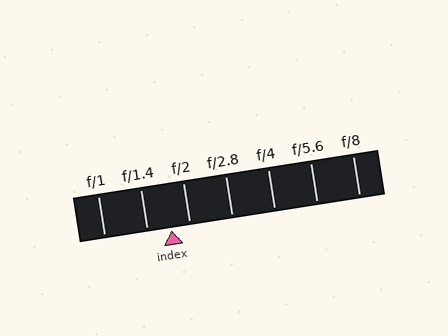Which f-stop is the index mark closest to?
The index mark is closest to f/2.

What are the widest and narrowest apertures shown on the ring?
The widest aperture shown is f/1 and the narrowest is f/8.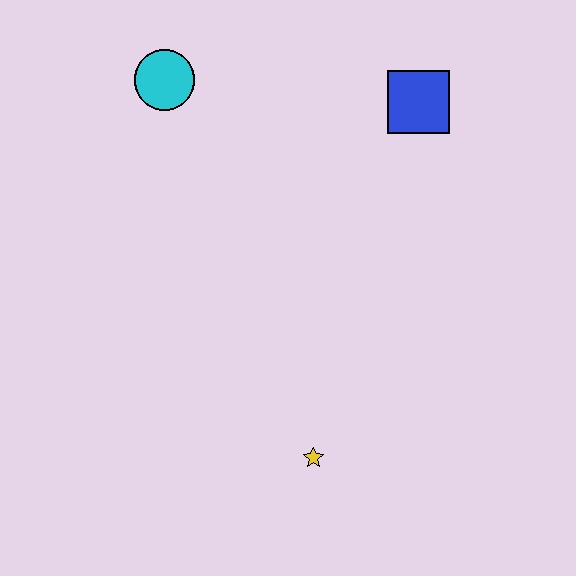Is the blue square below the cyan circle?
Yes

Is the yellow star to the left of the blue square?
Yes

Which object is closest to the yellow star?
The blue square is closest to the yellow star.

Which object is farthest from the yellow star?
The cyan circle is farthest from the yellow star.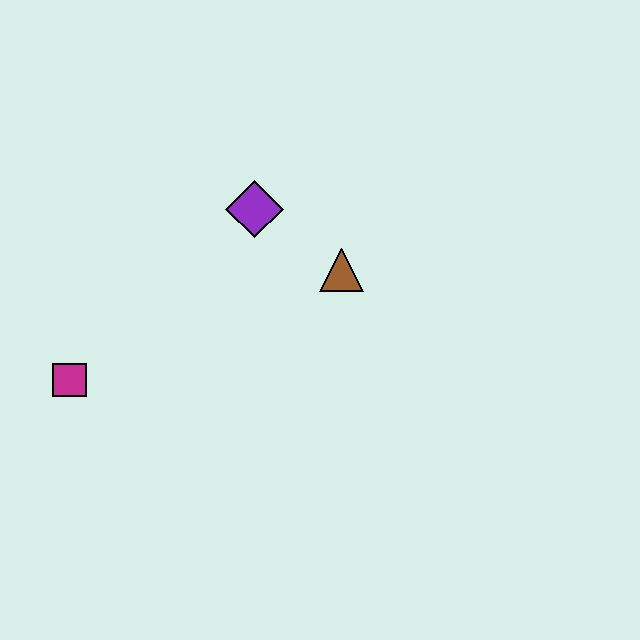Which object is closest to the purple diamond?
The brown triangle is closest to the purple diamond.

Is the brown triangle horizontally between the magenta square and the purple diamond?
No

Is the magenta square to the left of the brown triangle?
Yes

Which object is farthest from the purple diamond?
The magenta square is farthest from the purple diamond.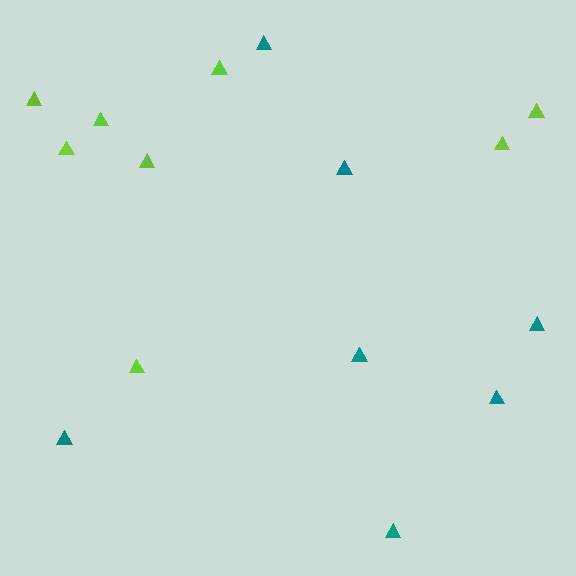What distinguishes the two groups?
There are 2 groups: one group of lime triangles (8) and one group of teal triangles (7).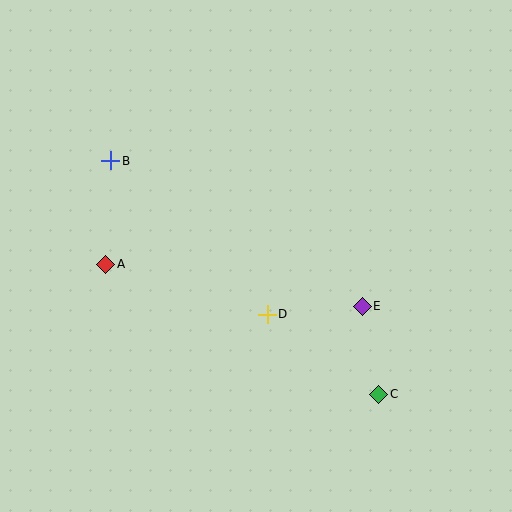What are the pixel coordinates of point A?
Point A is at (106, 264).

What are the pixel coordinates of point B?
Point B is at (111, 161).